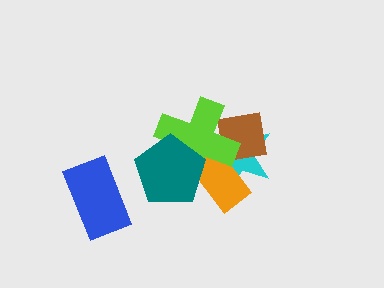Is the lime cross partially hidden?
Yes, it is partially covered by another shape.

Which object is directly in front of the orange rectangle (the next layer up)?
The brown square is directly in front of the orange rectangle.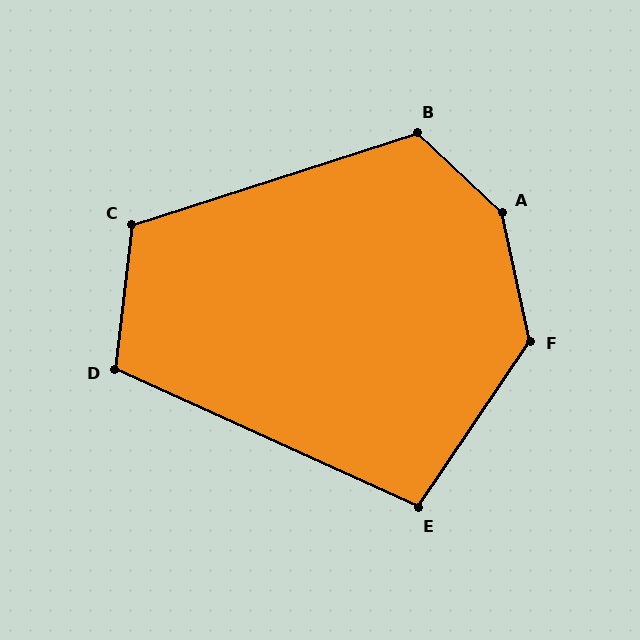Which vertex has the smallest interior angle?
E, at approximately 100 degrees.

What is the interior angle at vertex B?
Approximately 119 degrees (obtuse).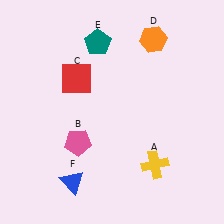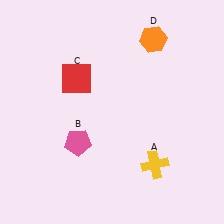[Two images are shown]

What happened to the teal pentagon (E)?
The teal pentagon (E) was removed in Image 2. It was in the top-left area of Image 1.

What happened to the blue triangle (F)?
The blue triangle (F) was removed in Image 2. It was in the bottom-left area of Image 1.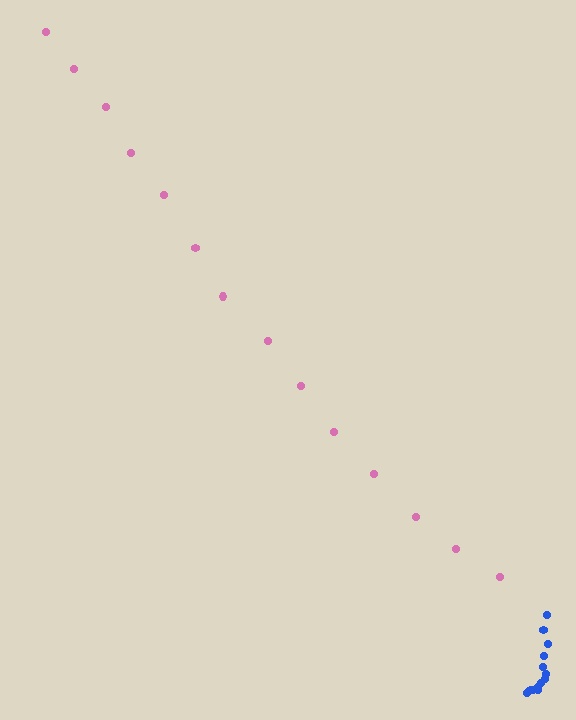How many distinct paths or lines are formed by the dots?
There are 2 distinct paths.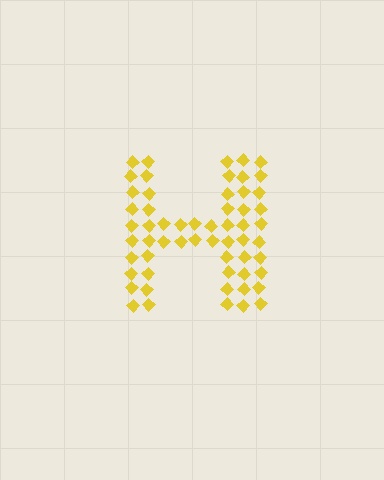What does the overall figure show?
The overall figure shows the letter H.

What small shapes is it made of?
It is made of small diamonds.